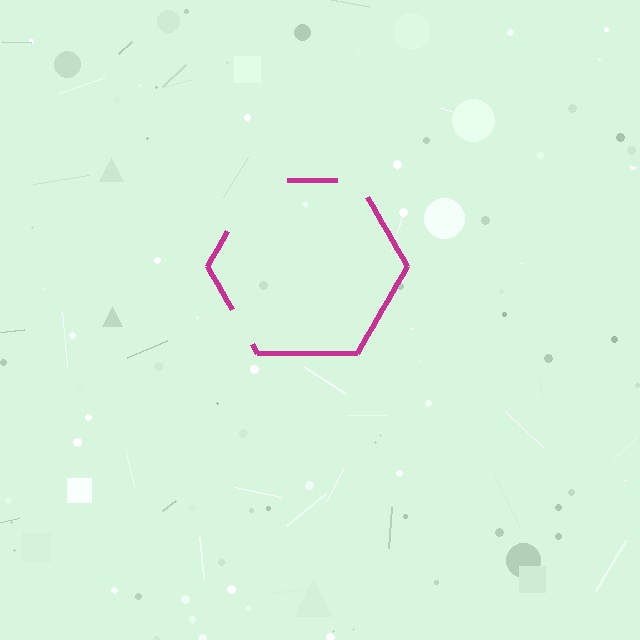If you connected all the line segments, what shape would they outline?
They would outline a hexagon.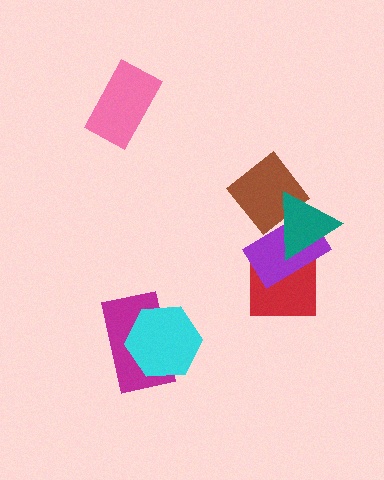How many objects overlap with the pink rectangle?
0 objects overlap with the pink rectangle.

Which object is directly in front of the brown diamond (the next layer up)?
The purple rectangle is directly in front of the brown diamond.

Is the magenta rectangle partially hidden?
Yes, it is partially covered by another shape.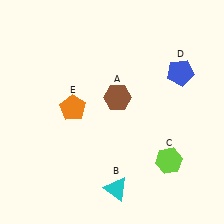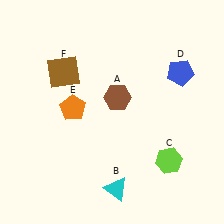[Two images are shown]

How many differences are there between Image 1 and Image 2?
There is 1 difference between the two images.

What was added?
A brown square (F) was added in Image 2.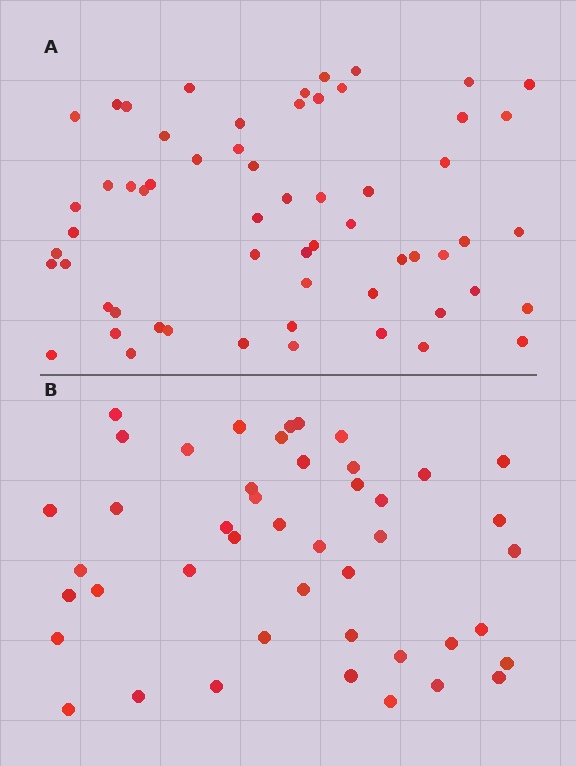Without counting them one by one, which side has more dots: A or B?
Region A (the top region) has more dots.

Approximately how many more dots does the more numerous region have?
Region A has approximately 15 more dots than region B.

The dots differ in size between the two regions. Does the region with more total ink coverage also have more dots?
No. Region B has more total ink coverage because its dots are larger, but region A actually contains more individual dots. Total area can be misleading — the number of items is what matters here.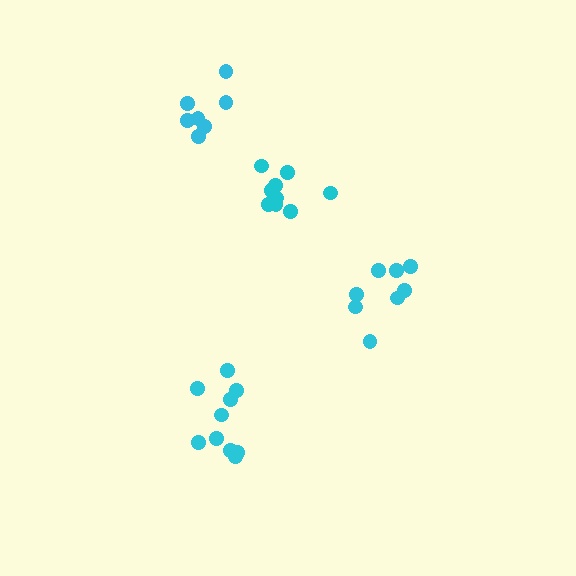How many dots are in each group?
Group 1: 7 dots, Group 2: 10 dots, Group 3: 9 dots, Group 4: 8 dots (34 total).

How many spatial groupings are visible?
There are 4 spatial groupings.